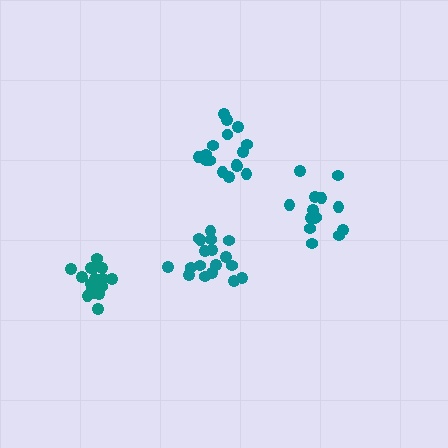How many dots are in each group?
Group 1: 18 dots, Group 2: 17 dots, Group 3: 16 dots, Group 4: 15 dots (66 total).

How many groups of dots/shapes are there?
There are 4 groups.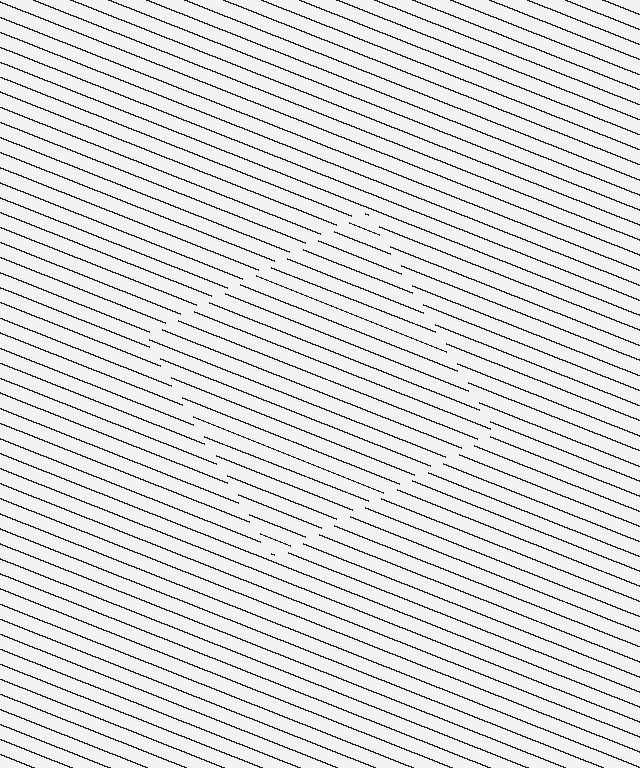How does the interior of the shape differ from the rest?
The interior of the shape contains the same grating, shifted by half a period — the contour is defined by the phase discontinuity where line-ends from the inner and outer gratings abut.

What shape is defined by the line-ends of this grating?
An illusory square. The interior of the shape contains the same grating, shifted by half a period — the contour is defined by the phase discontinuity where line-ends from the inner and outer gratings abut.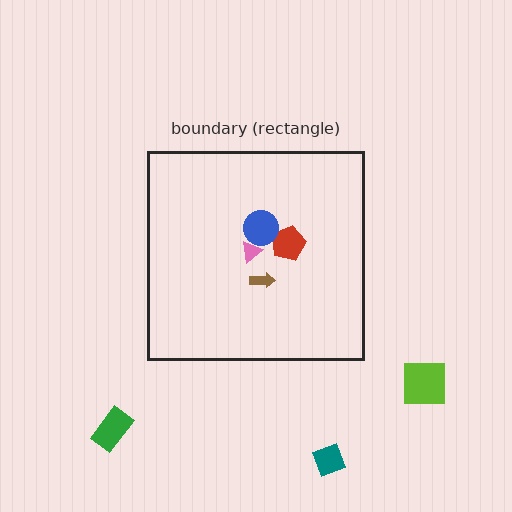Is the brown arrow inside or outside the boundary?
Inside.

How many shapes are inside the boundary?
4 inside, 3 outside.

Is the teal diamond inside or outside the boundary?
Outside.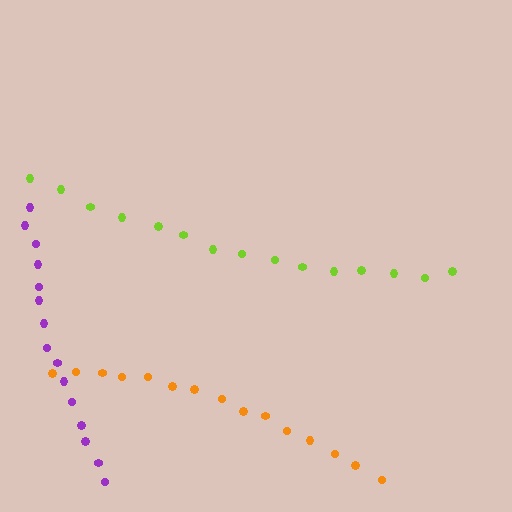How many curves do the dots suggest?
There are 3 distinct paths.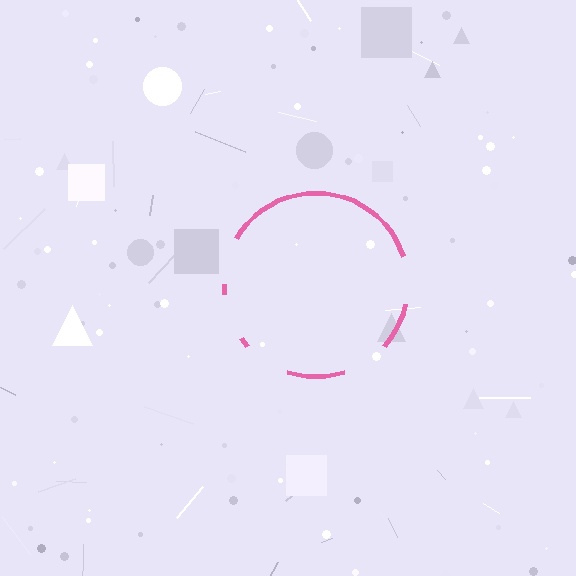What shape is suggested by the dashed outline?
The dashed outline suggests a circle.